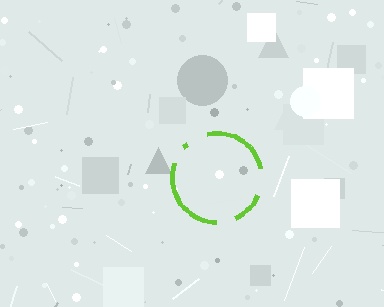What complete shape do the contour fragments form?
The contour fragments form a circle.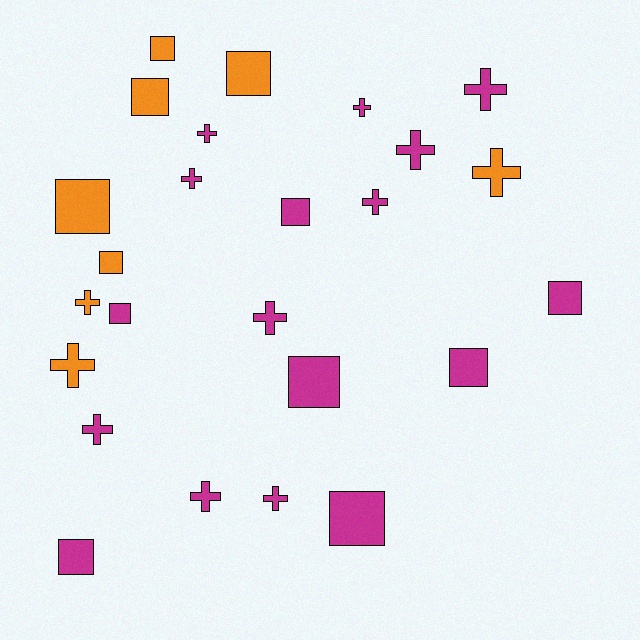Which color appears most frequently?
Magenta, with 17 objects.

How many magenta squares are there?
There are 7 magenta squares.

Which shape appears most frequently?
Cross, with 13 objects.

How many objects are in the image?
There are 25 objects.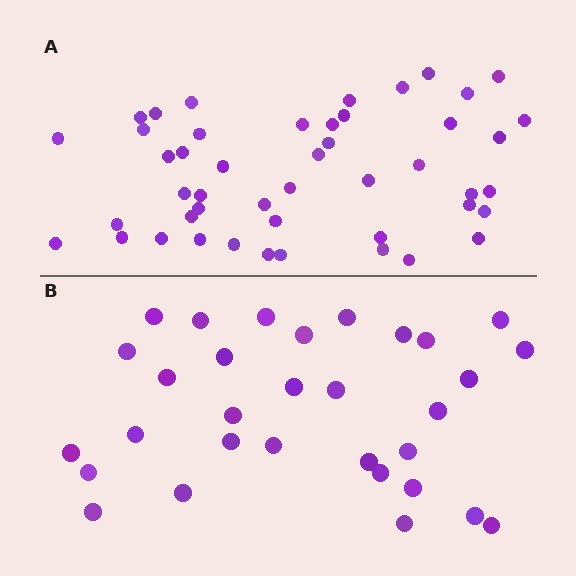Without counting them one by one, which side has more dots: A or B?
Region A (the top region) has more dots.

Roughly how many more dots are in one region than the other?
Region A has approximately 15 more dots than region B.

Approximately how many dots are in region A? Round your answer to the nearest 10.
About 50 dots. (The exact count is 47, which rounds to 50.)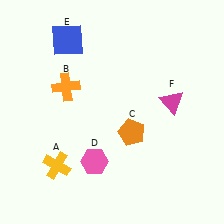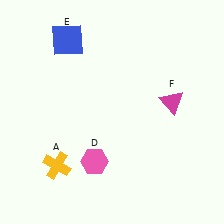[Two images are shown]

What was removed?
The orange pentagon (C), the orange cross (B) were removed in Image 2.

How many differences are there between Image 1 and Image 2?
There are 2 differences between the two images.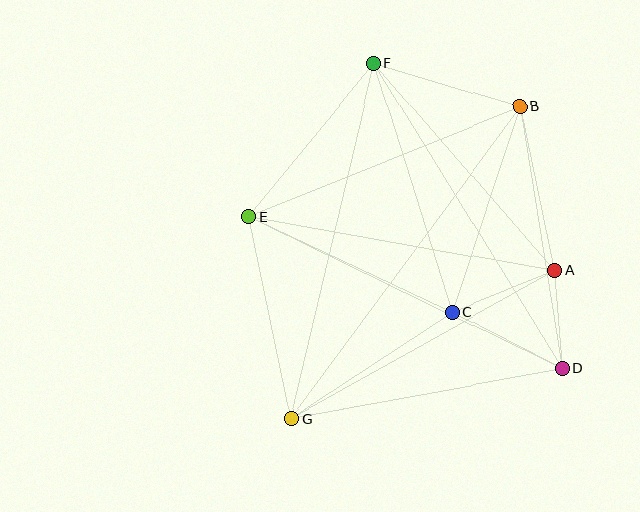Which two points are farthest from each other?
Points B and G are farthest from each other.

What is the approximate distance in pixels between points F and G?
The distance between F and G is approximately 365 pixels.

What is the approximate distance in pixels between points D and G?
The distance between D and G is approximately 276 pixels.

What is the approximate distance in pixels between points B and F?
The distance between B and F is approximately 153 pixels.